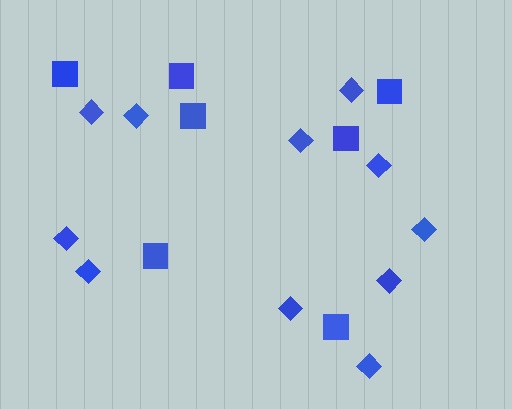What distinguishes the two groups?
There are 2 groups: one group of diamonds (11) and one group of squares (7).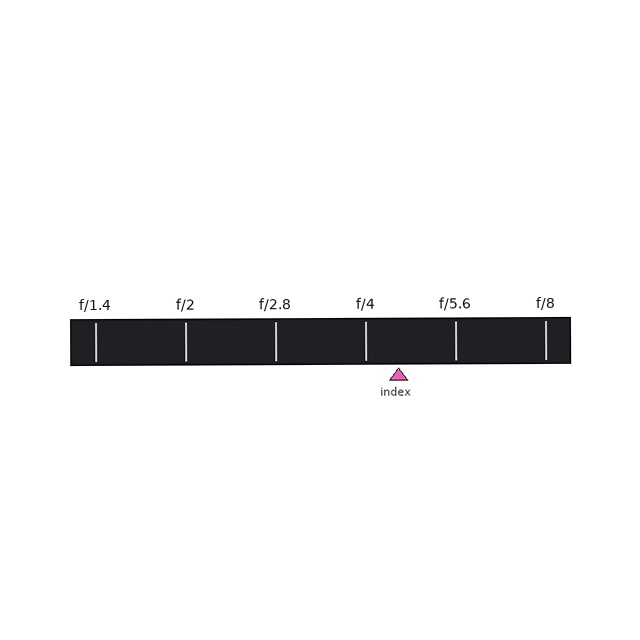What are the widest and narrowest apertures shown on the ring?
The widest aperture shown is f/1.4 and the narrowest is f/8.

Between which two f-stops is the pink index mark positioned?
The index mark is between f/4 and f/5.6.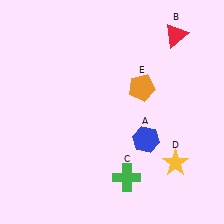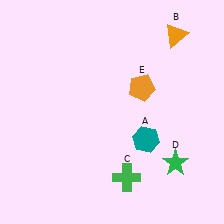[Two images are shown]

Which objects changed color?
A changed from blue to teal. B changed from red to orange. D changed from yellow to green.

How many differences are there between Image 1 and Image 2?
There are 3 differences between the two images.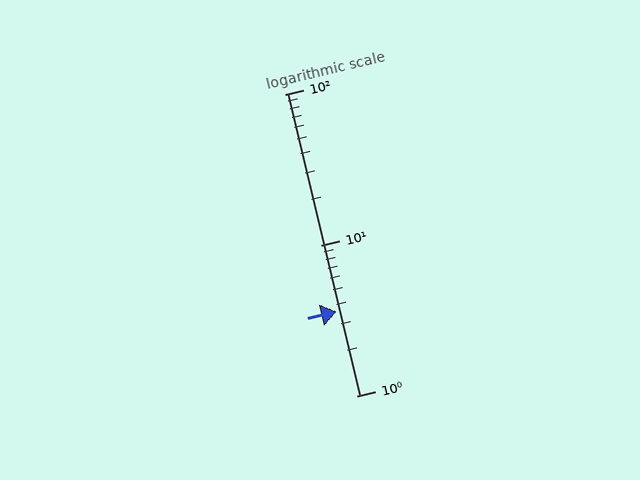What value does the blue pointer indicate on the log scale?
The pointer indicates approximately 3.6.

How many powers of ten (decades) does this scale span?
The scale spans 2 decades, from 1 to 100.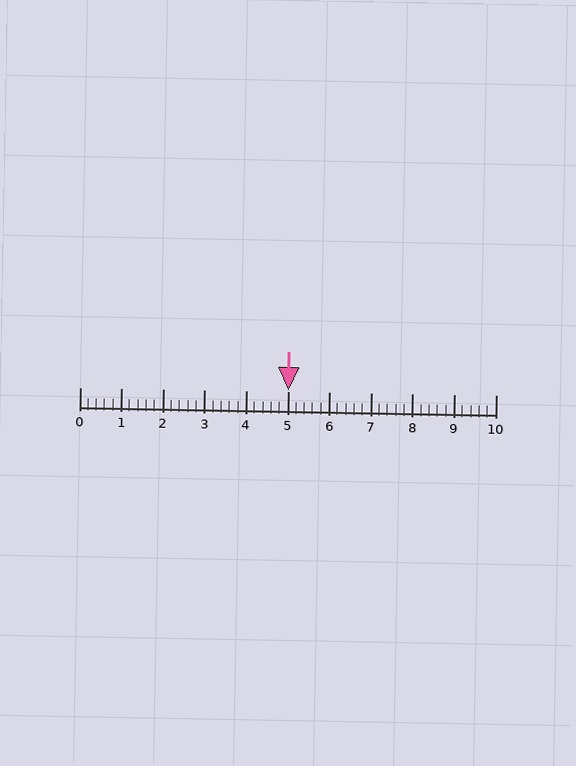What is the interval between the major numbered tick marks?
The major tick marks are spaced 1 units apart.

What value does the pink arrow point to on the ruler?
The pink arrow points to approximately 5.0.